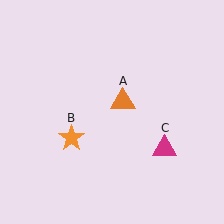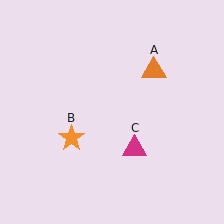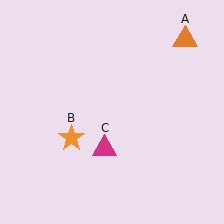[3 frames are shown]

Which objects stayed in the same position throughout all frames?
Orange star (object B) remained stationary.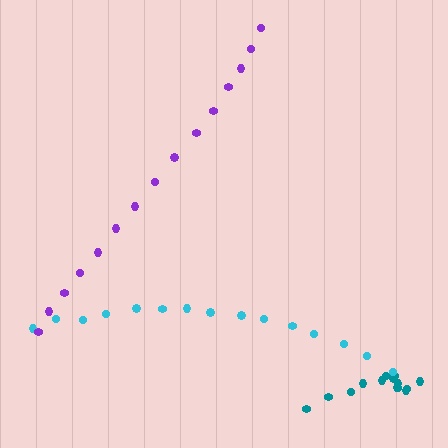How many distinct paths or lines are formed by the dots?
There are 3 distinct paths.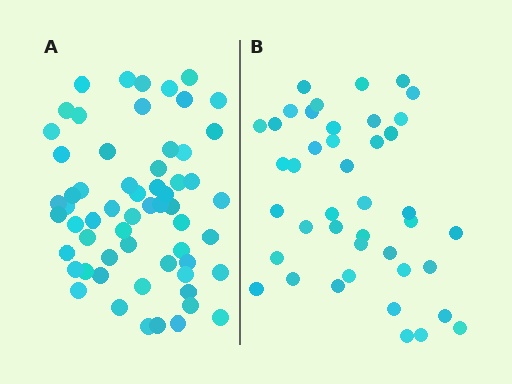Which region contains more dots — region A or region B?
Region A (the left region) has more dots.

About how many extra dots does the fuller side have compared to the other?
Region A has approximately 20 more dots than region B.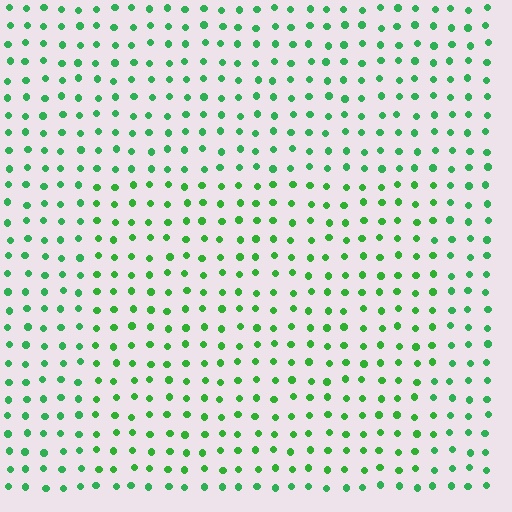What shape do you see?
I see a rectangle.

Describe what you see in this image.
The image is filled with small green elements in a uniform arrangement. A rectangle-shaped region is visible where the elements are tinted to a slightly different hue, forming a subtle color boundary.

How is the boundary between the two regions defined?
The boundary is defined purely by a slight shift in hue (about 16 degrees). Spacing, size, and orientation are identical on both sides.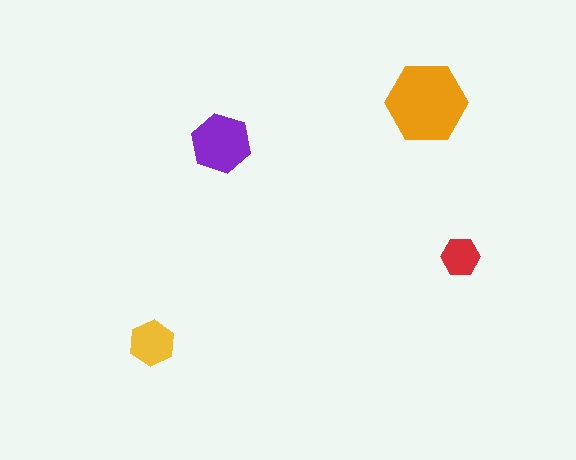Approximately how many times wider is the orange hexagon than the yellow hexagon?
About 2 times wider.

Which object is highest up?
The orange hexagon is topmost.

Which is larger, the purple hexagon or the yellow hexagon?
The purple one.